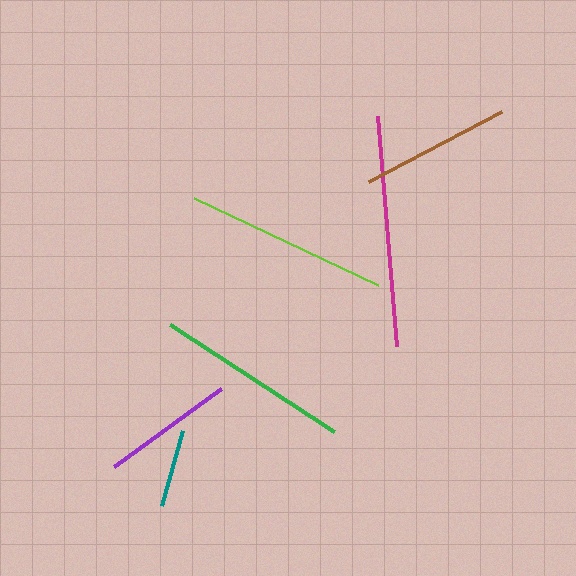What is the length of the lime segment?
The lime segment is approximately 204 pixels long.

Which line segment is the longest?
The magenta line is the longest at approximately 231 pixels.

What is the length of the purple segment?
The purple segment is approximately 133 pixels long.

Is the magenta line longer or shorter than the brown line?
The magenta line is longer than the brown line.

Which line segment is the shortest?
The teal line is the shortest at approximately 78 pixels.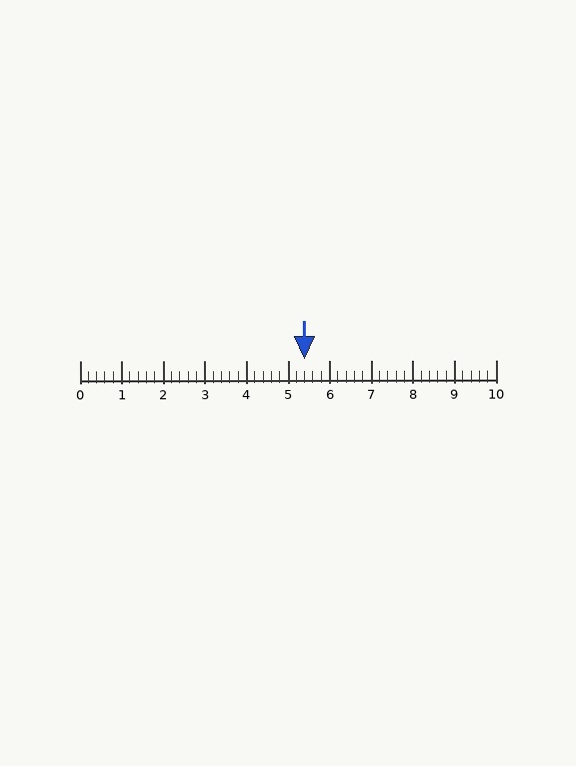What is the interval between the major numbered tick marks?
The major tick marks are spaced 1 units apart.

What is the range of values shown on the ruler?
The ruler shows values from 0 to 10.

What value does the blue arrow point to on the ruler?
The blue arrow points to approximately 5.4.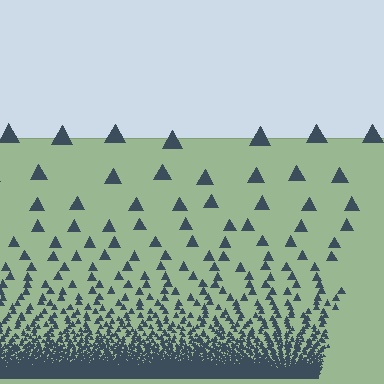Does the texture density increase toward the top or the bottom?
Density increases toward the bottom.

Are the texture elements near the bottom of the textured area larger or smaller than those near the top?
Smaller. The gradient is inverted — elements near the bottom are smaller and denser.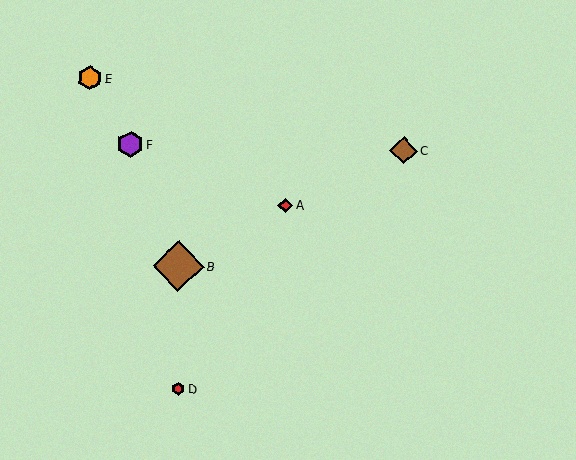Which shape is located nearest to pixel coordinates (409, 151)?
The brown diamond (labeled C) at (403, 150) is nearest to that location.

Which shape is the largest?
The brown diamond (labeled B) is the largest.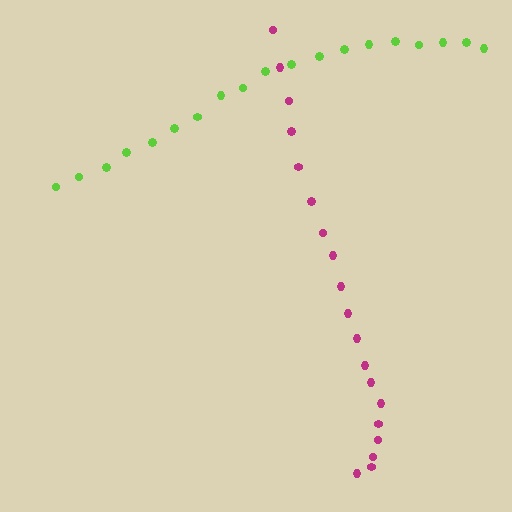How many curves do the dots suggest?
There are 2 distinct paths.